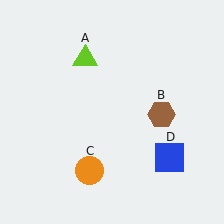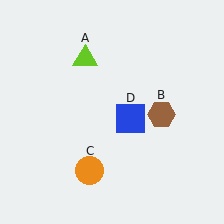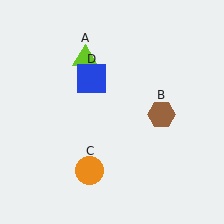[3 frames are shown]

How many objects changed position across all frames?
1 object changed position: blue square (object D).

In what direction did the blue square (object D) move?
The blue square (object D) moved up and to the left.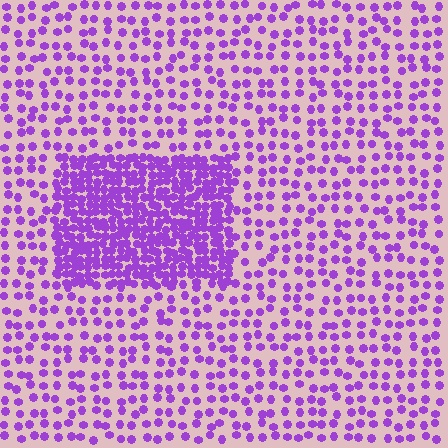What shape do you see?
I see a rectangle.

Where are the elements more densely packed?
The elements are more densely packed inside the rectangle boundary.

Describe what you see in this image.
The image contains small purple elements arranged at two different densities. A rectangle-shaped region is visible where the elements are more densely packed than the surrounding area.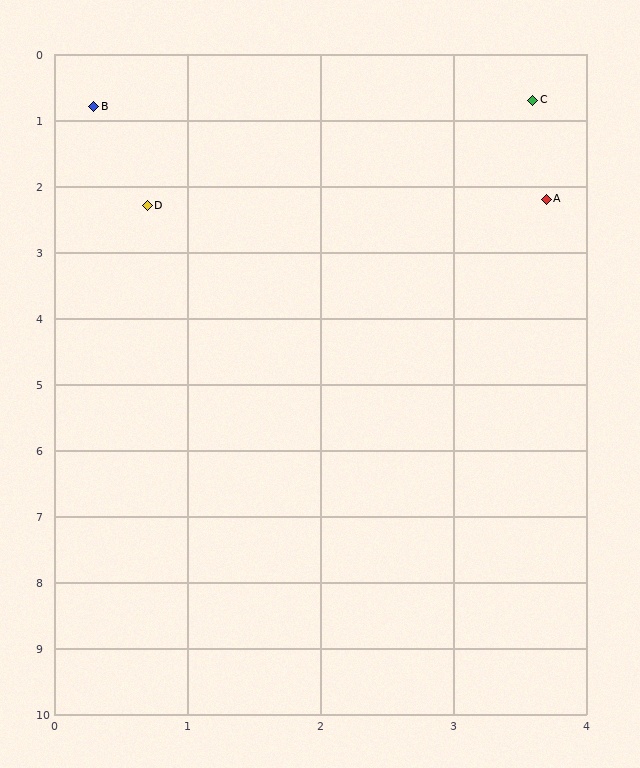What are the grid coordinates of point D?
Point D is at approximately (0.7, 2.3).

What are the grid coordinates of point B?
Point B is at approximately (0.3, 0.8).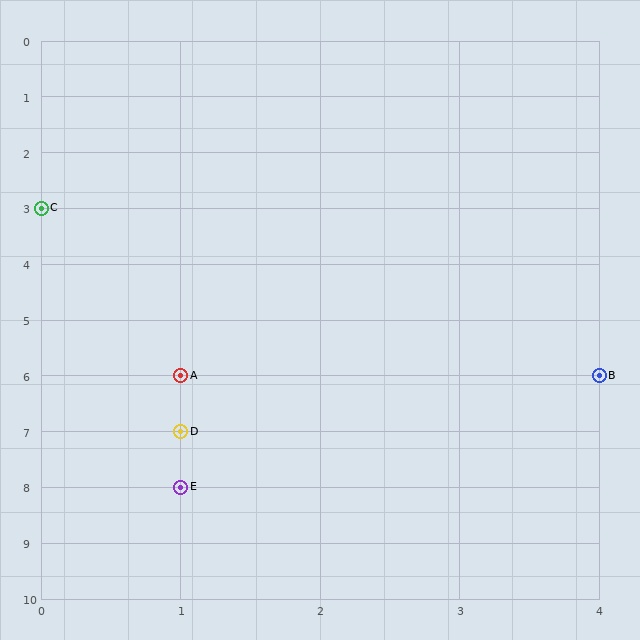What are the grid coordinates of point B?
Point B is at grid coordinates (4, 6).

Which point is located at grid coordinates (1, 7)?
Point D is at (1, 7).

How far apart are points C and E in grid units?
Points C and E are 1 column and 5 rows apart (about 5.1 grid units diagonally).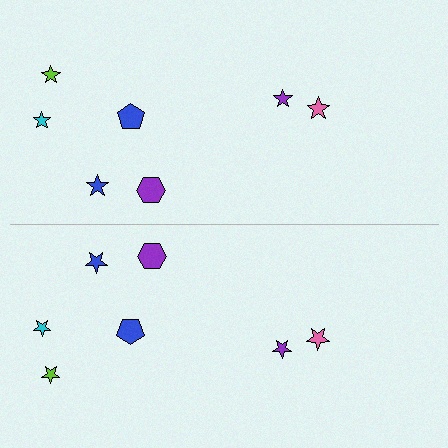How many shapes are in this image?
There are 14 shapes in this image.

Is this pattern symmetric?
Yes, this pattern has bilateral (reflection) symmetry.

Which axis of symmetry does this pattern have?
The pattern has a horizontal axis of symmetry running through the center of the image.